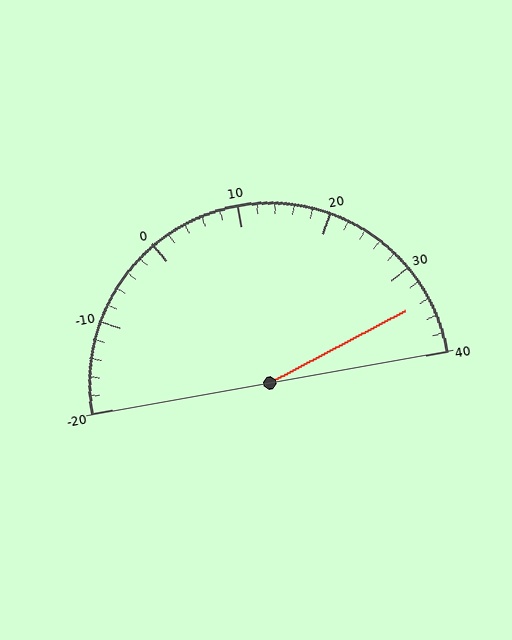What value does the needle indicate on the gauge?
The needle indicates approximately 34.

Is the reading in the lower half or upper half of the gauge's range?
The reading is in the upper half of the range (-20 to 40).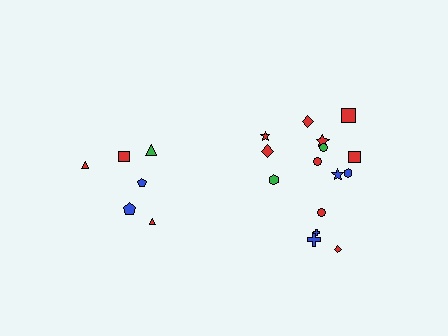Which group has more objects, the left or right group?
The right group.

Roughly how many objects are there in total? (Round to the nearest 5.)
Roughly 20 objects in total.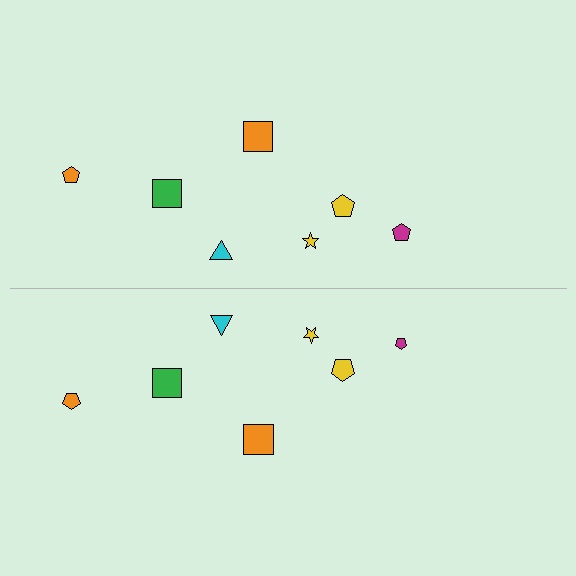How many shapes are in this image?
There are 14 shapes in this image.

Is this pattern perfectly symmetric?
No, the pattern is not perfectly symmetric. The magenta pentagon on the bottom side has a different size than its mirror counterpart.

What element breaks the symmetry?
The magenta pentagon on the bottom side has a different size than its mirror counterpart.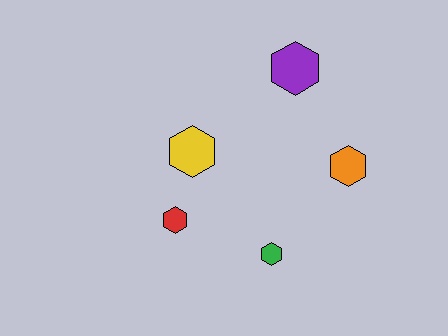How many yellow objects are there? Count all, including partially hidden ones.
There is 1 yellow object.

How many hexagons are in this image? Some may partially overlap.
There are 5 hexagons.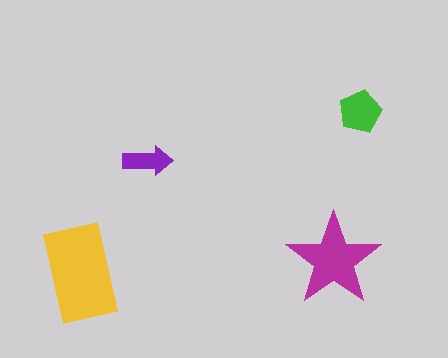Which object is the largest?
The yellow rectangle.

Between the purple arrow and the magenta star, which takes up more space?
The magenta star.